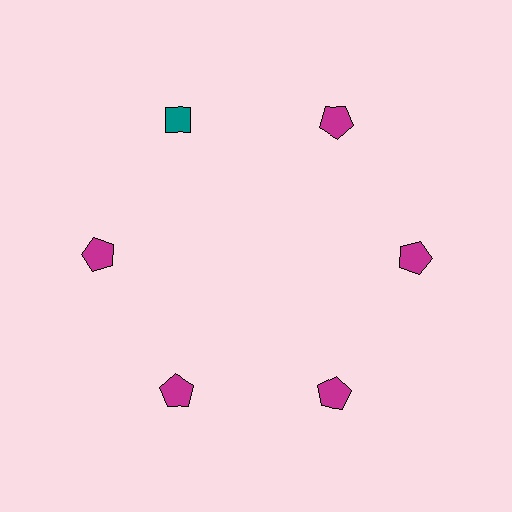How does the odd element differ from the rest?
It differs in both color (teal instead of magenta) and shape (diamond instead of pentagon).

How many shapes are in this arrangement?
There are 6 shapes arranged in a ring pattern.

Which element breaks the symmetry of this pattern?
The teal diamond at roughly the 11 o'clock position breaks the symmetry. All other shapes are magenta pentagons.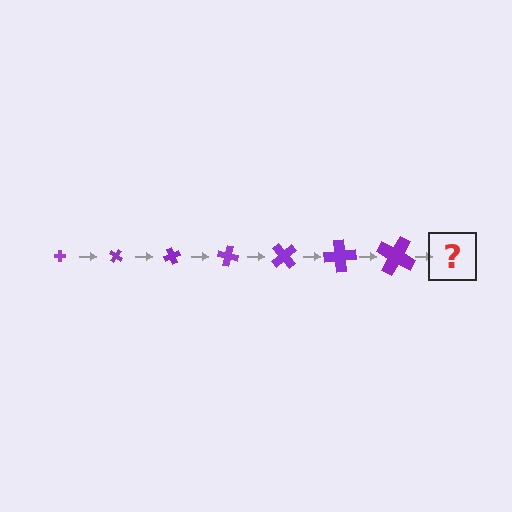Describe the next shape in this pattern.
It should be a cross, larger than the previous one and rotated 245 degrees from the start.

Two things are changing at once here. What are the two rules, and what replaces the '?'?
The two rules are that the cross grows larger each step and it rotates 35 degrees each step. The '?' should be a cross, larger than the previous one and rotated 245 degrees from the start.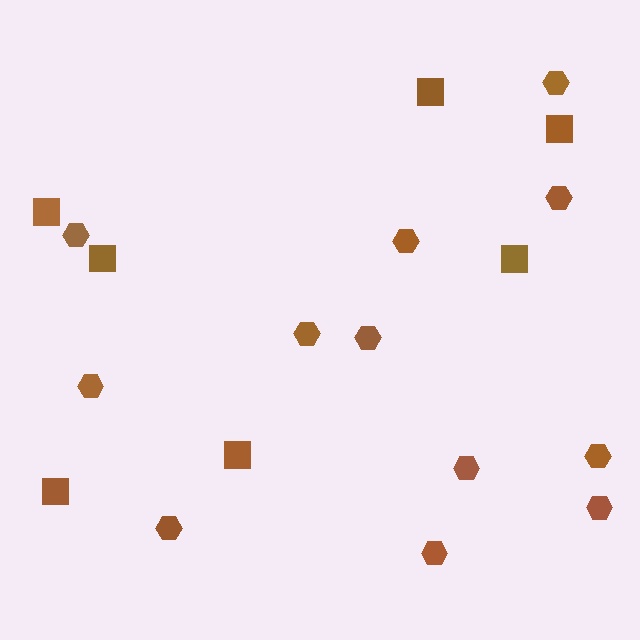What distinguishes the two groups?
There are 2 groups: one group of hexagons (12) and one group of squares (7).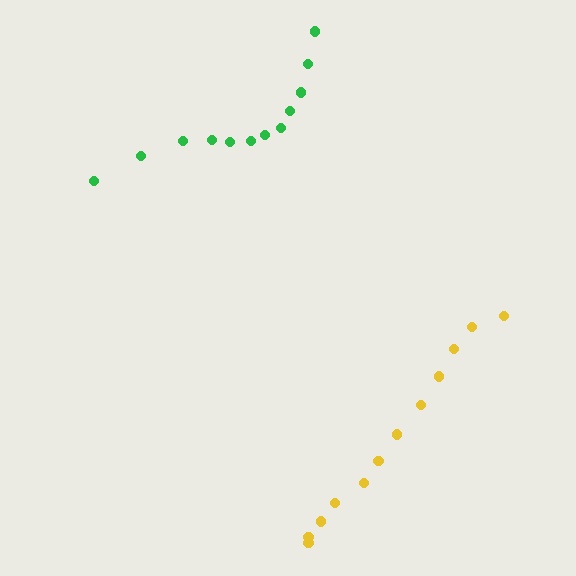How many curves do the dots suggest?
There are 2 distinct paths.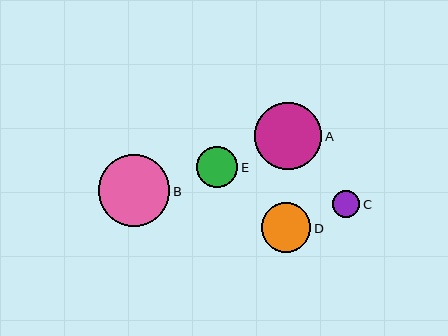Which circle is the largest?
Circle B is the largest with a size of approximately 71 pixels.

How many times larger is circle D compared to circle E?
Circle D is approximately 1.2 times the size of circle E.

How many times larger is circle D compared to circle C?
Circle D is approximately 1.8 times the size of circle C.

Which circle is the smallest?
Circle C is the smallest with a size of approximately 27 pixels.